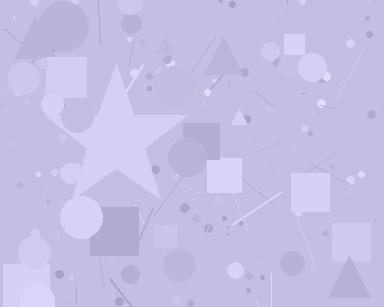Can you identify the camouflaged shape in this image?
The camouflaged shape is a star.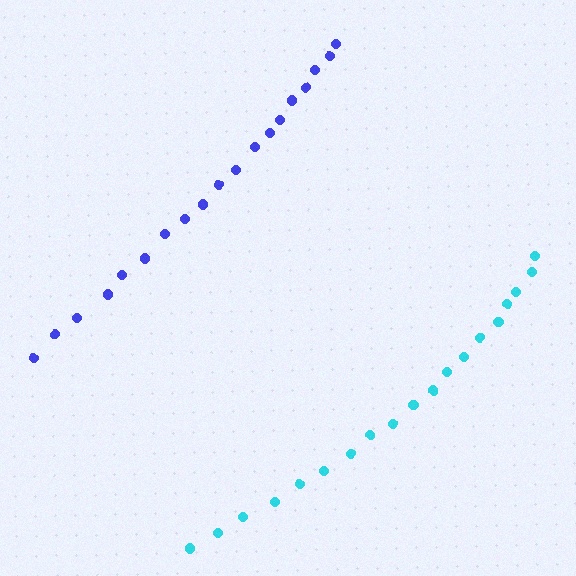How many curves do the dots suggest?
There are 2 distinct paths.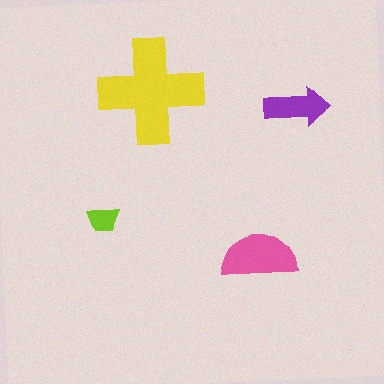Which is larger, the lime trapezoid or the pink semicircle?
The pink semicircle.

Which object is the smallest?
The lime trapezoid.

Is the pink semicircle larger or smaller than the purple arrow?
Larger.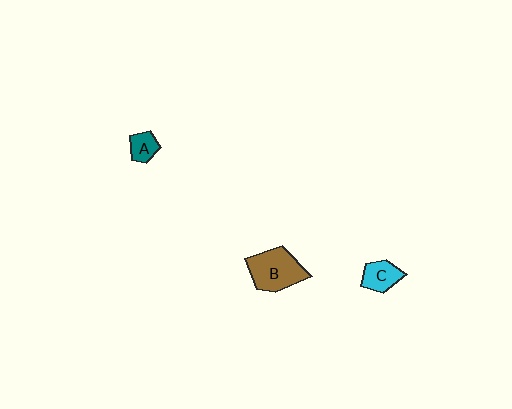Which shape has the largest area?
Shape B (brown).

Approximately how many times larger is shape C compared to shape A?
Approximately 1.4 times.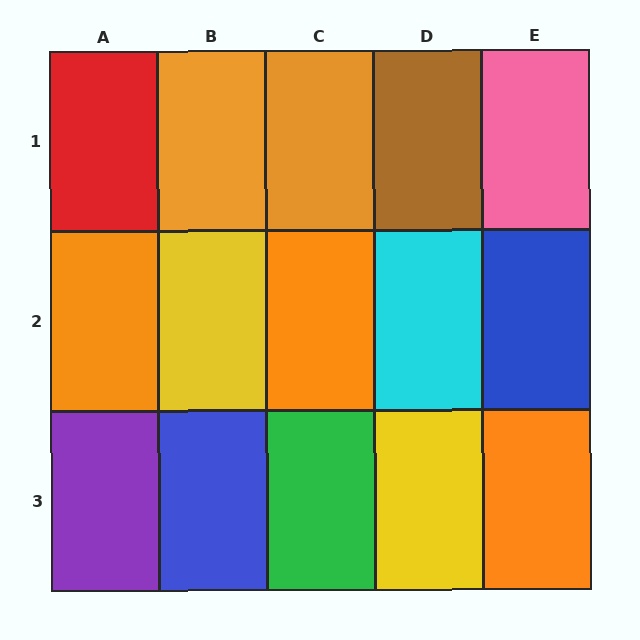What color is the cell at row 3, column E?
Orange.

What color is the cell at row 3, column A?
Purple.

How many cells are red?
1 cell is red.